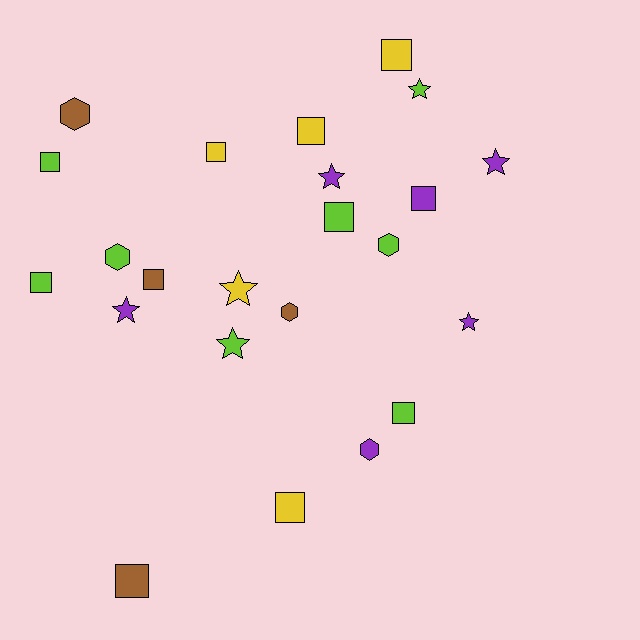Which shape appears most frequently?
Square, with 11 objects.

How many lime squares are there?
There are 4 lime squares.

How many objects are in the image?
There are 23 objects.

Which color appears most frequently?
Lime, with 8 objects.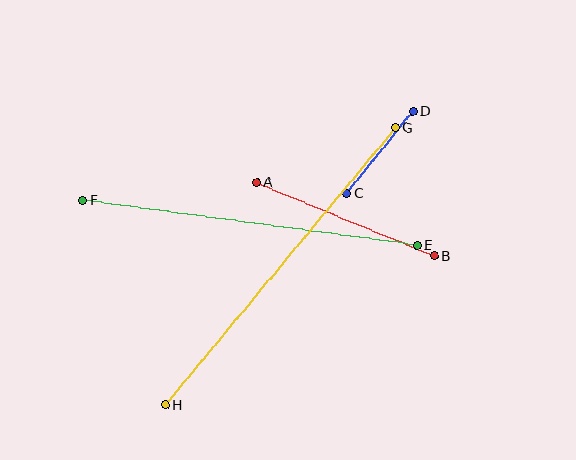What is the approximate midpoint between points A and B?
The midpoint is at approximately (346, 219) pixels.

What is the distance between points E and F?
The distance is approximately 338 pixels.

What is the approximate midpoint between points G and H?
The midpoint is at approximately (280, 266) pixels.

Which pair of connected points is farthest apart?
Points G and H are farthest apart.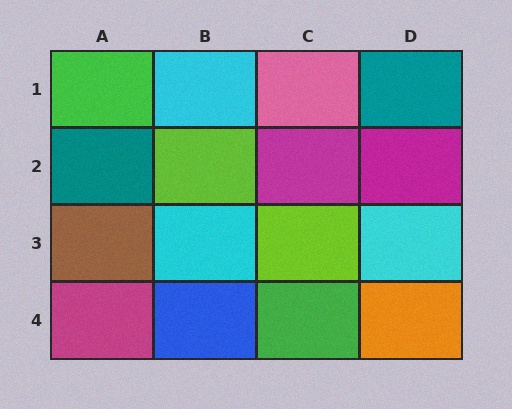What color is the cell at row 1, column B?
Cyan.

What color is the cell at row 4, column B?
Blue.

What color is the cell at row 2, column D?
Magenta.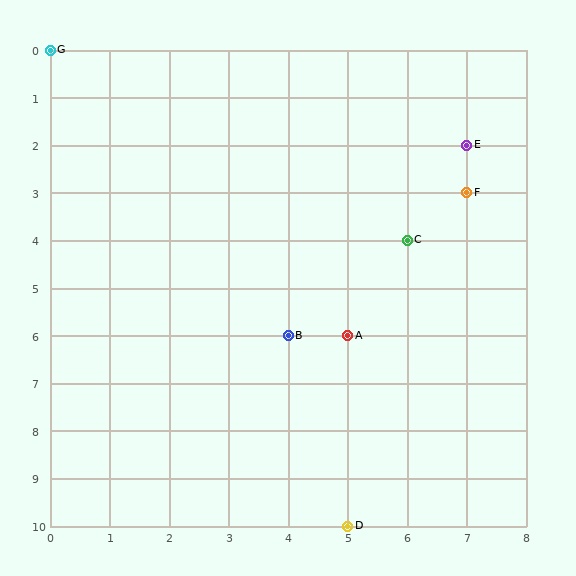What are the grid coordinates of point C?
Point C is at grid coordinates (6, 4).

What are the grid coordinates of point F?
Point F is at grid coordinates (7, 3).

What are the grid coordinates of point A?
Point A is at grid coordinates (5, 6).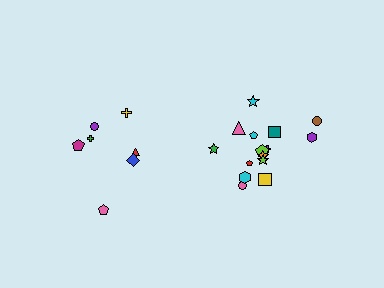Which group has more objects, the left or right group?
The right group.